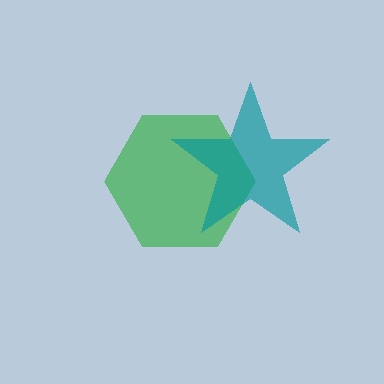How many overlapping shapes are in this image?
There are 2 overlapping shapes in the image.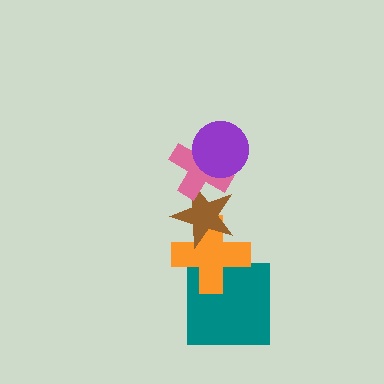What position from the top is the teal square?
The teal square is 5th from the top.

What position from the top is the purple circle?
The purple circle is 1st from the top.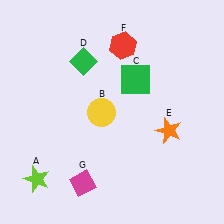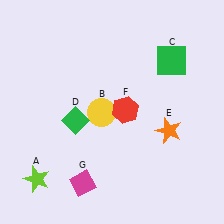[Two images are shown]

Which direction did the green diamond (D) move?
The green diamond (D) moved down.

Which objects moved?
The objects that moved are: the green square (C), the green diamond (D), the red hexagon (F).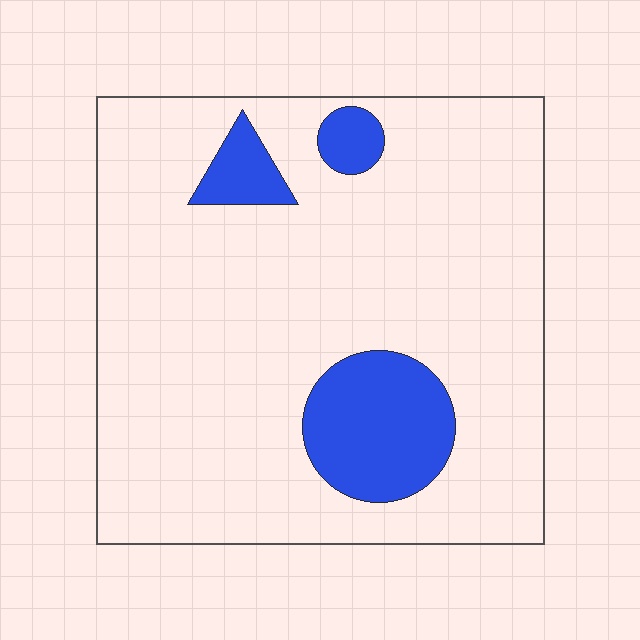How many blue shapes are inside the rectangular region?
3.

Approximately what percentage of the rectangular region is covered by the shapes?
Approximately 15%.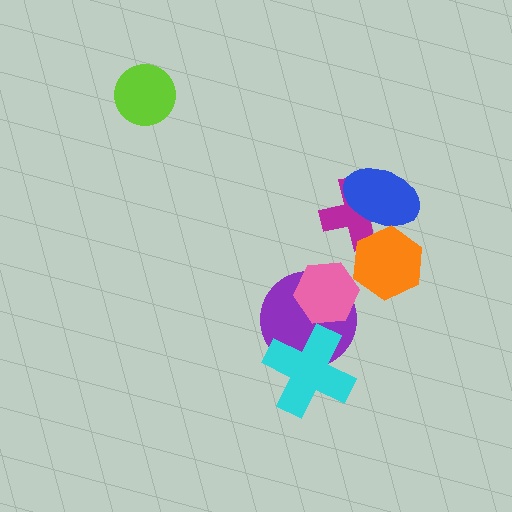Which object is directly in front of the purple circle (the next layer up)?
The cyan cross is directly in front of the purple circle.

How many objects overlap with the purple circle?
2 objects overlap with the purple circle.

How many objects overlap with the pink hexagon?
1 object overlaps with the pink hexagon.